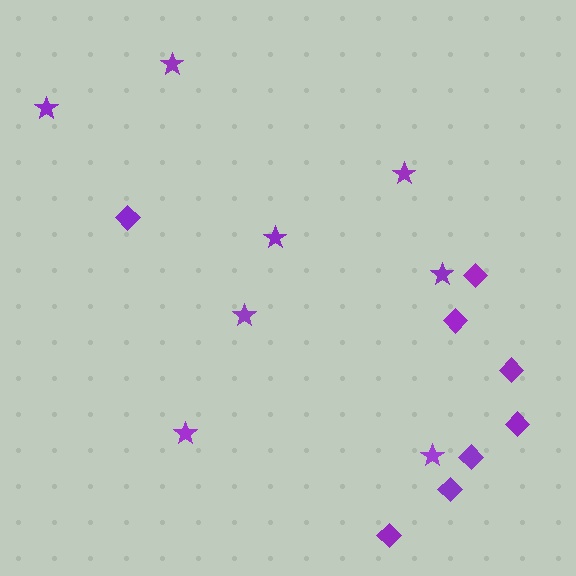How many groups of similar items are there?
There are 2 groups: one group of diamonds (8) and one group of stars (8).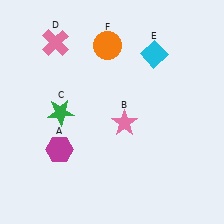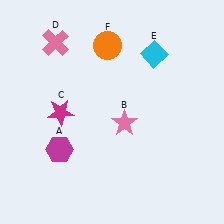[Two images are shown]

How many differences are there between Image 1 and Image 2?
There is 1 difference between the two images.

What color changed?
The star (C) changed from green in Image 1 to magenta in Image 2.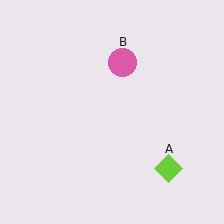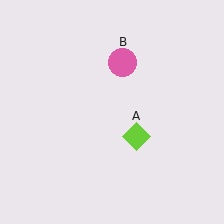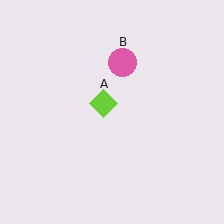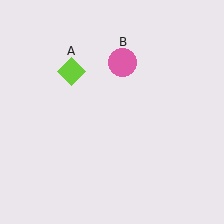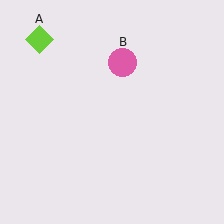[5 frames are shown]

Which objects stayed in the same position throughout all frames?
Pink circle (object B) remained stationary.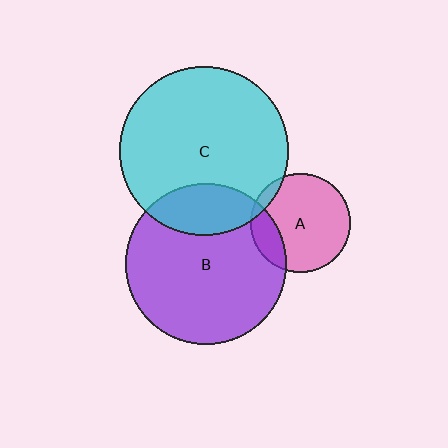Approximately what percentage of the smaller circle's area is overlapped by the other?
Approximately 5%.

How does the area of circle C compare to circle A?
Approximately 2.9 times.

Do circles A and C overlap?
Yes.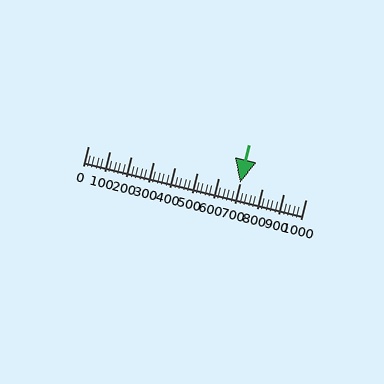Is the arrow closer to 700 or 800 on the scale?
The arrow is closer to 700.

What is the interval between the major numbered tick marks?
The major tick marks are spaced 100 units apart.